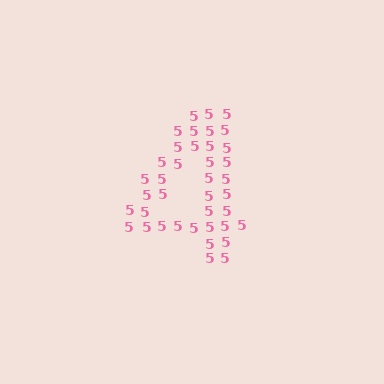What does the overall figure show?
The overall figure shows the digit 4.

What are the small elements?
The small elements are digit 5's.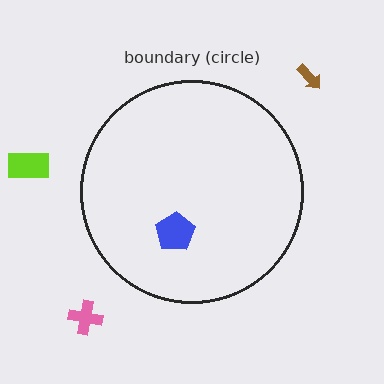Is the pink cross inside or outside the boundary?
Outside.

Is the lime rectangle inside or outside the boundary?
Outside.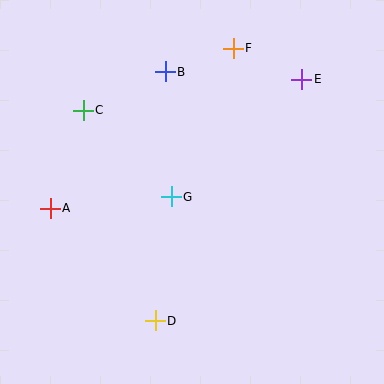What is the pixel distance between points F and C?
The distance between F and C is 163 pixels.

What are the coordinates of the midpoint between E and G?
The midpoint between E and G is at (236, 138).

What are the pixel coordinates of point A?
Point A is at (50, 208).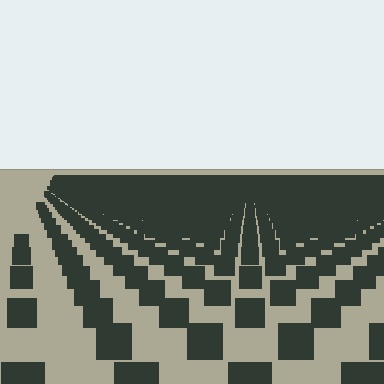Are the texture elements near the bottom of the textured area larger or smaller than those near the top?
Larger. Near the bottom, elements are closer to the viewer and appear at a bigger on-screen size.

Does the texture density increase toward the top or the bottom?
Density increases toward the top.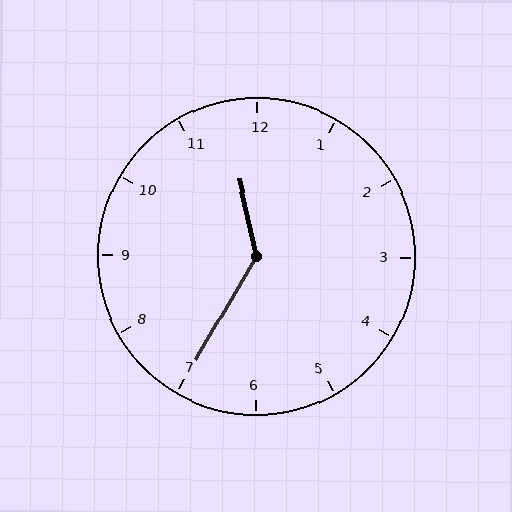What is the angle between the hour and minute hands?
Approximately 138 degrees.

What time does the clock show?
11:35.